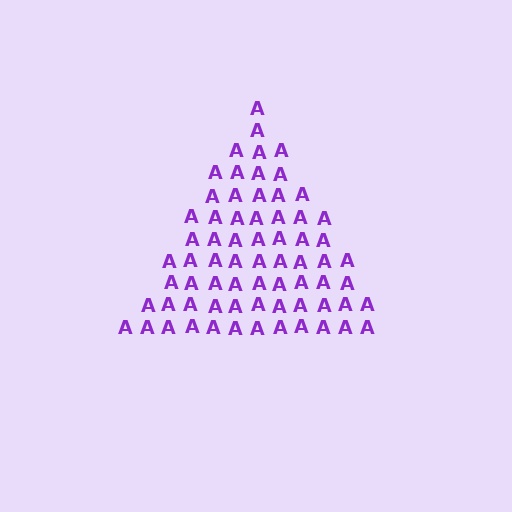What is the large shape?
The large shape is a triangle.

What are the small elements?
The small elements are letter A's.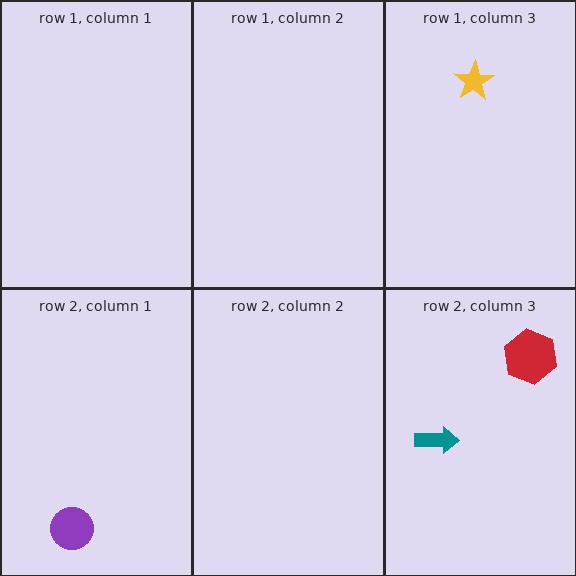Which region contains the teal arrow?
The row 2, column 3 region.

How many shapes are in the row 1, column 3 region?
1.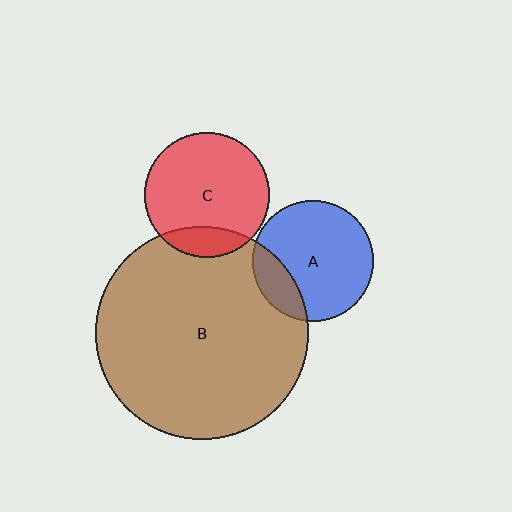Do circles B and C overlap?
Yes.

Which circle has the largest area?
Circle B (brown).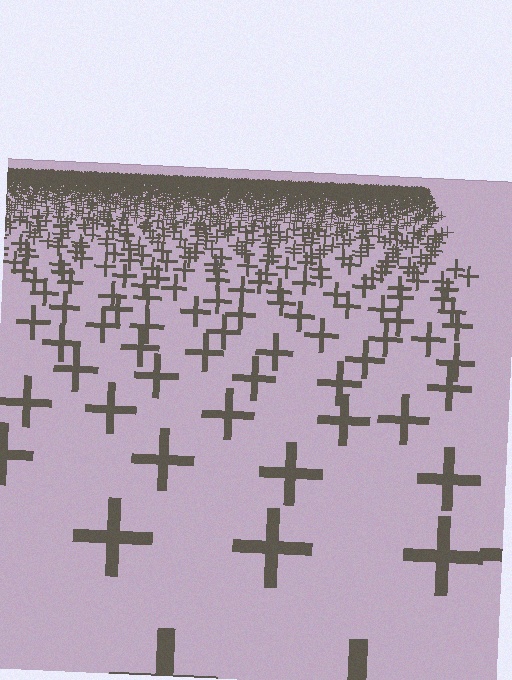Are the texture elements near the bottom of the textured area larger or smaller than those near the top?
Larger. Near the bottom, elements are closer to the viewer and appear at a bigger on-screen size.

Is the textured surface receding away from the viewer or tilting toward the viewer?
The surface is receding away from the viewer. Texture elements get smaller and denser toward the top.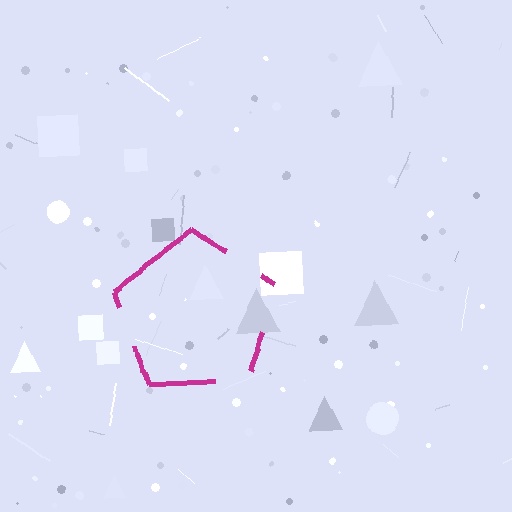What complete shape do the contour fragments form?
The contour fragments form a pentagon.